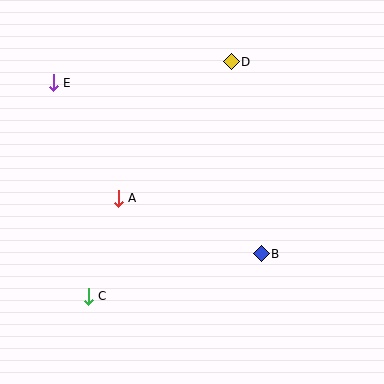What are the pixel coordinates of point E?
Point E is at (53, 83).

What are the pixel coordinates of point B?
Point B is at (261, 254).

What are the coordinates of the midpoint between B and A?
The midpoint between B and A is at (190, 226).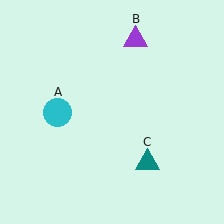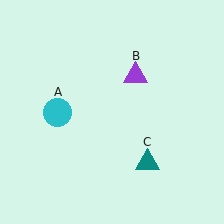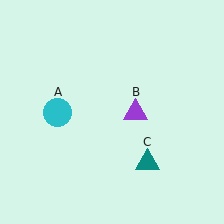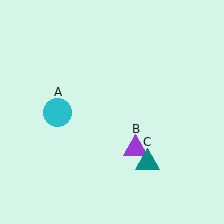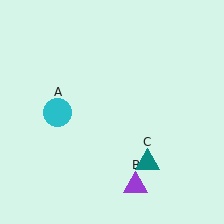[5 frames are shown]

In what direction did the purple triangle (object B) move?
The purple triangle (object B) moved down.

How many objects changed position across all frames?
1 object changed position: purple triangle (object B).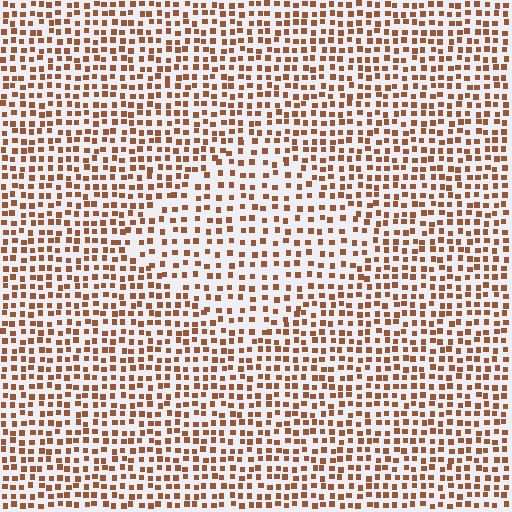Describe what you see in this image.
The image contains small brown elements arranged at two different densities. A diamond-shaped region is visible where the elements are less densely packed than the surrounding area.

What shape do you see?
I see a diamond.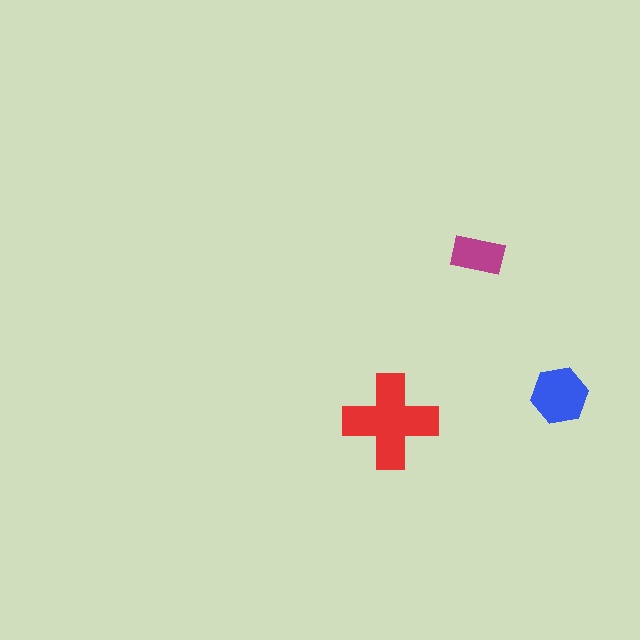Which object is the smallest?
The magenta rectangle.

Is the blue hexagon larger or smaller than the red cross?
Smaller.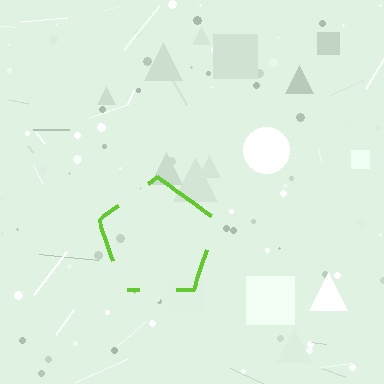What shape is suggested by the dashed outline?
The dashed outline suggests a pentagon.